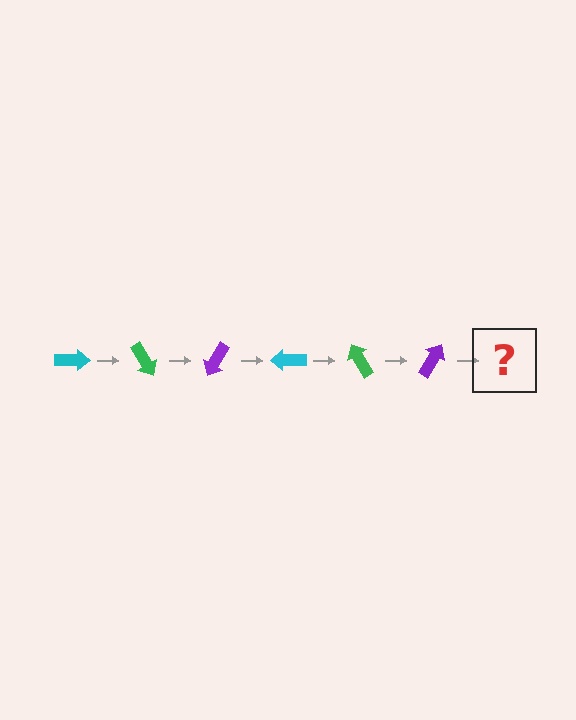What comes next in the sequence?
The next element should be a cyan arrow, rotated 360 degrees from the start.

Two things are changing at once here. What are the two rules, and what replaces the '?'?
The two rules are that it rotates 60 degrees each step and the color cycles through cyan, green, and purple. The '?' should be a cyan arrow, rotated 360 degrees from the start.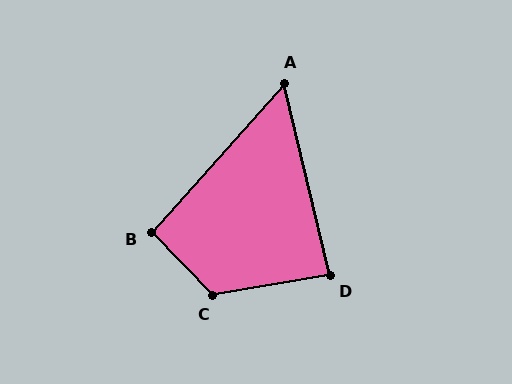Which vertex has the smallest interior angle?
A, at approximately 55 degrees.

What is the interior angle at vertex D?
Approximately 86 degrees (approximately right).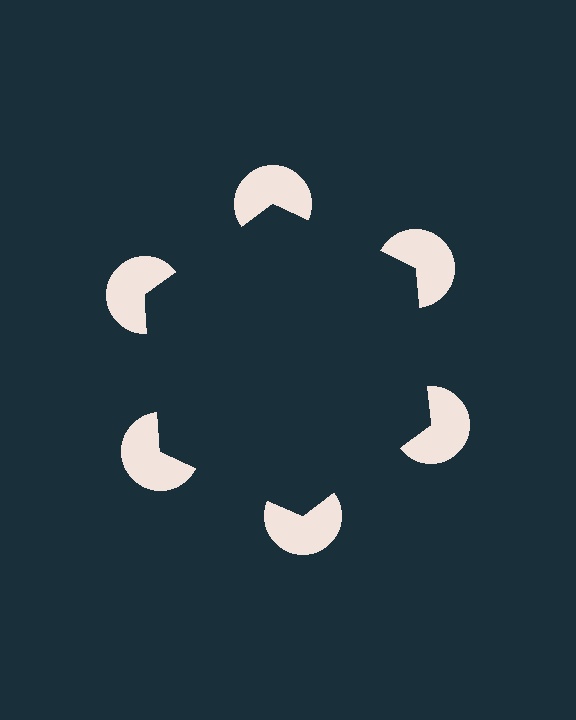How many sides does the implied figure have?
6 sides.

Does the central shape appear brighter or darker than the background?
It typically appears slightly darker than the background, even though no actual brightness change is drawn.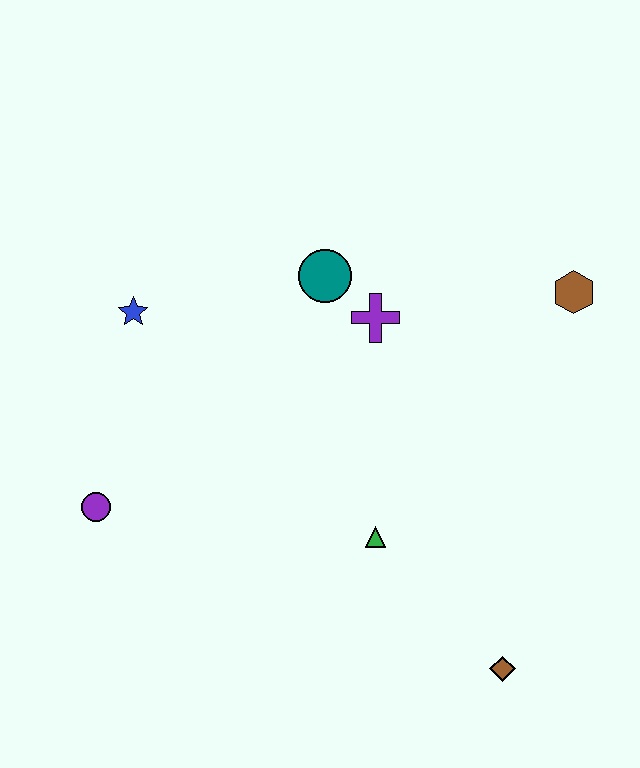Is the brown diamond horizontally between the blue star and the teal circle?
No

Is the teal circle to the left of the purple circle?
No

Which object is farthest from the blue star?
The brown diamond is farthest from the blue star.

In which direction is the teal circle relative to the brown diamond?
The teal circle is above the brown diamond.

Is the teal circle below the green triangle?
No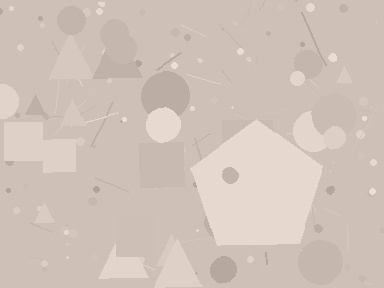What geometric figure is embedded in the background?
A pentagon is embedded in the background.